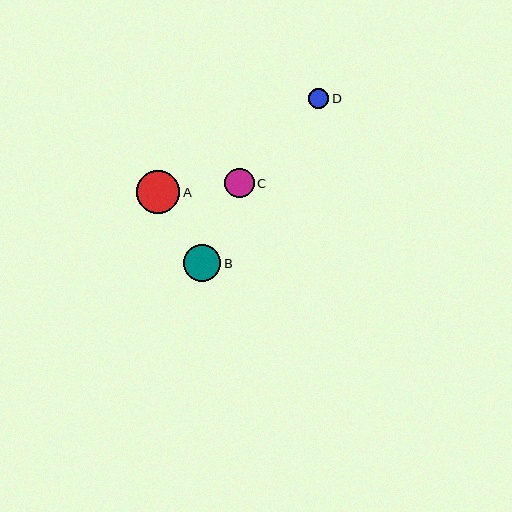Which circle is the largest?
Circle A is the largest with a size of approximately 43 pixels.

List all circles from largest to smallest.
From largest to smallest: A, B, C, D.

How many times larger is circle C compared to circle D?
Circle C is approximately 1.4 times the size of circle D.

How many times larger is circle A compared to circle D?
Circle A is approximately 2.1 times the size of circle D.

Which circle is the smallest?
Circle D is the smallest with a size of approximately 20 pixels.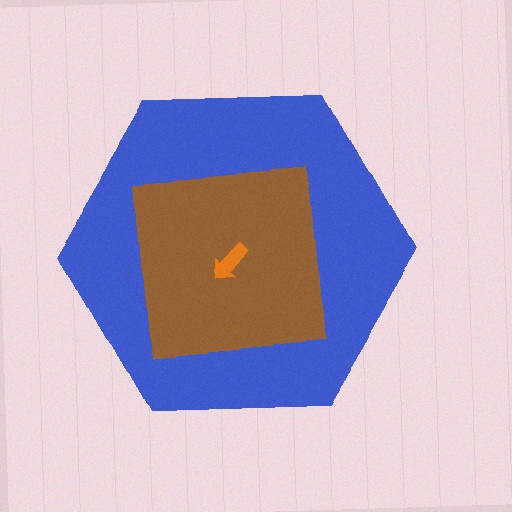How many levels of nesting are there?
3.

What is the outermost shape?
The blue hexagon.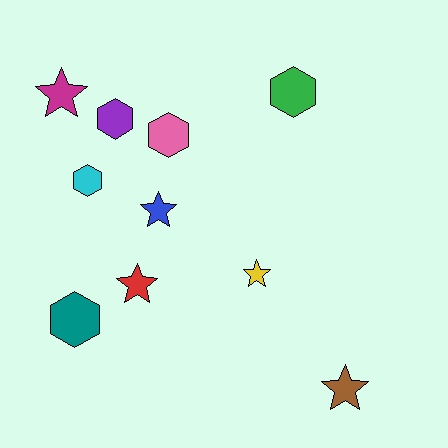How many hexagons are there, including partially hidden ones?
There are 5 hexagons.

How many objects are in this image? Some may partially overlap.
There are 10 objects.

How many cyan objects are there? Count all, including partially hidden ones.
There is 1 cyan object.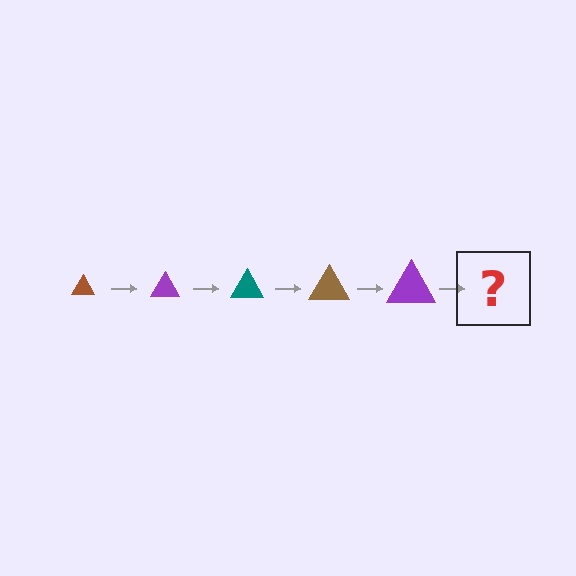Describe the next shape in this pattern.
It should be a teal triangle, larger than the previous one.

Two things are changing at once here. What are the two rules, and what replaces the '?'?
The two rules are that the triangle grows larger each step and the color cycles through brown, purple, and teal. The '?' should be a teal triangle, larger than the previous one.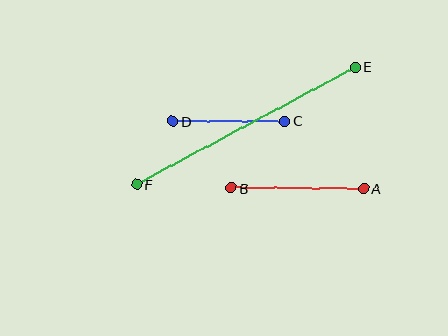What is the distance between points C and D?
The distance is approximately 112 pixels.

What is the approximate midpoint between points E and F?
The midpoint is at approximately (246, 126) pixels.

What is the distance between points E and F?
The distance is approximately 248 pixels.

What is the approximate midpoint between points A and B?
The midpoint is at approximately (297, 188) pixels.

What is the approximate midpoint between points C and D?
The midpoint is at approximately (229, 121) pixels.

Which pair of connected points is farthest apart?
Points E and F are farthest apart.